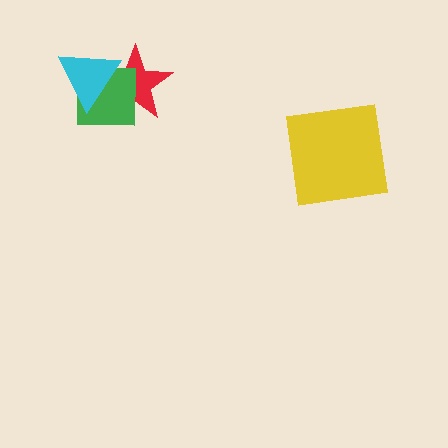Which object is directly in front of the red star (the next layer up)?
The green square is directly in front of the red star.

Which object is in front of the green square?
The cyan triangle is in front of the green square.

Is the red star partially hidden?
Yes, it is partially covered by another shape.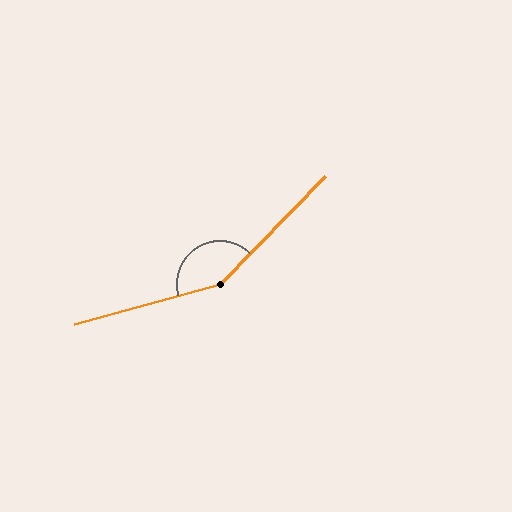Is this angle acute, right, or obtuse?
It is obtuse.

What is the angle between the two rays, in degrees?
Approximately 150 degrees.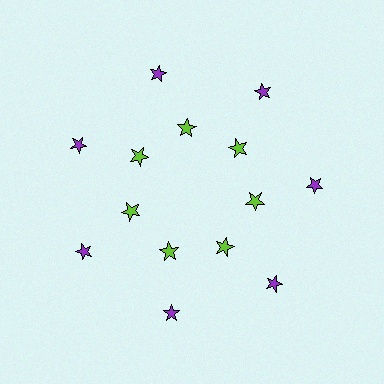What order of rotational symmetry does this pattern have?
This pattern has 7-fold rotational symmetry.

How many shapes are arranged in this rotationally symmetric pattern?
There are 14 shapes, arranged in 7 groups of 2.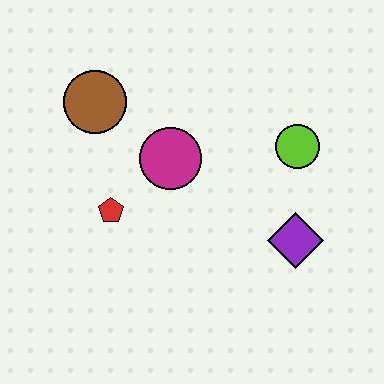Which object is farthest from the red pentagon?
The lime circle is farthest from the red pentagon.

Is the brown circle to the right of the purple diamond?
No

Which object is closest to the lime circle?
The purple diamond is closest to the lime circle.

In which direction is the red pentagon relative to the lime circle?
The red pentagon is to the left of the lime circle.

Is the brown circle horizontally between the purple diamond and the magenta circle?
No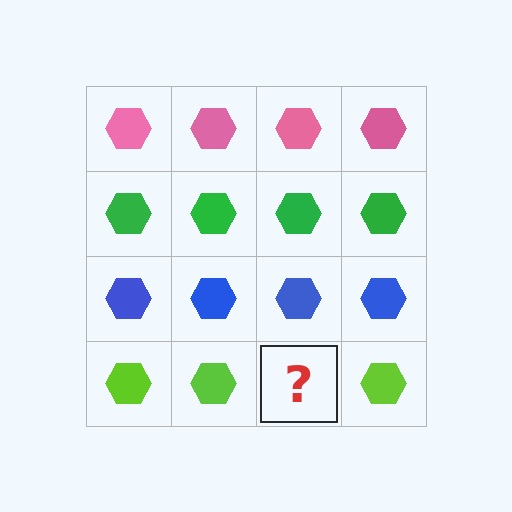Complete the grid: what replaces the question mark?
The question mark should be replaced with a lime hexagon.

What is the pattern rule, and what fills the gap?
The rule is that each row has a consistent color. The gap should be filled with a lime hexagon.